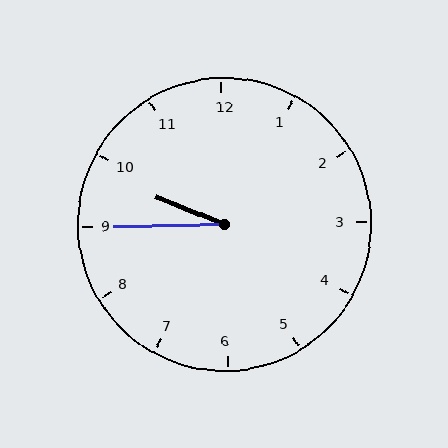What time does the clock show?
9:45.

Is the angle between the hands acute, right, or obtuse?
It is acute.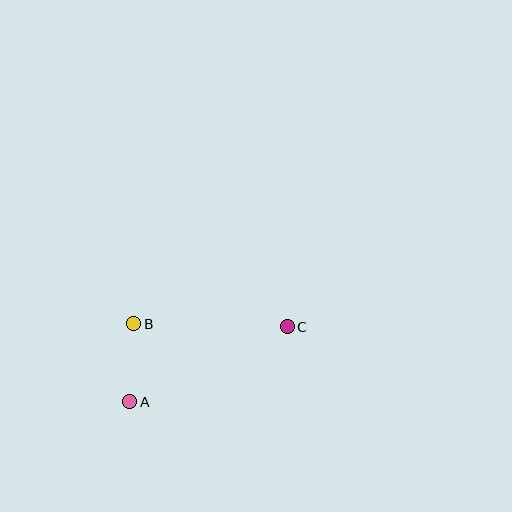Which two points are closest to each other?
Points A and B are closest to each other.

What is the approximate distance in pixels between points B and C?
The distance between B and C is approximately 154 pixels.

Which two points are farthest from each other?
Points A and C are farthest from each other.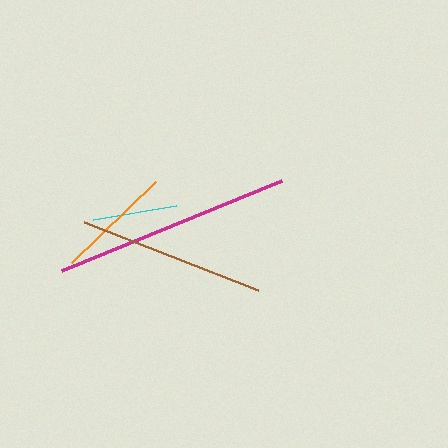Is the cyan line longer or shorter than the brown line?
The brown line is longer than the cyan line.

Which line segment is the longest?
The magenta line is the longest at approximately 238 pixels.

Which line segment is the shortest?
The cyan line is the shortest at approximately 84 pixels.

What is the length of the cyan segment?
The cyan segment is approximately 84 pixels long.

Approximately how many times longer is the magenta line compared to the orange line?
The magenta line is approximately 2.0 times the length of the orange line.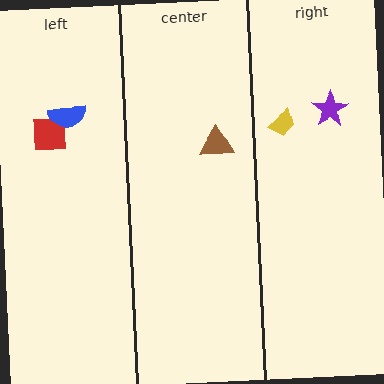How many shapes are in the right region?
2.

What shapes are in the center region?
The brown triangle.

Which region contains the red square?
The left region.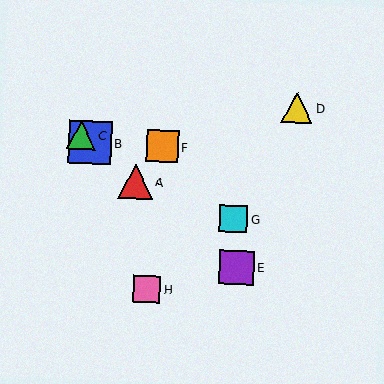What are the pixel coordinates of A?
Object A is at (135, 181).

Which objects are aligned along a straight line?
Objects A, B, C, E are aligned along a straight line.